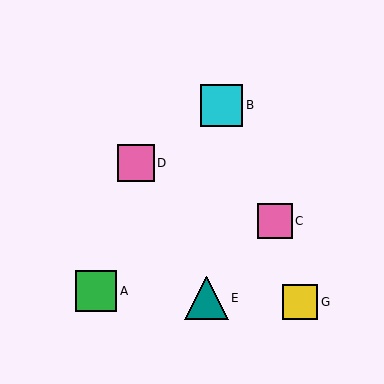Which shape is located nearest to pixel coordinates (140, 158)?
The pink square (labeled D) at (136, 163) is nearest to that location.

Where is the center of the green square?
The center of the green square is at (96, 291).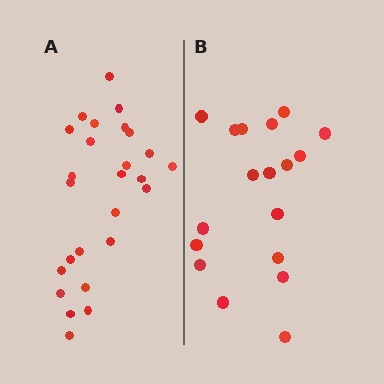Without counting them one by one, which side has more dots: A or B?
Region A (the left region) has more dots.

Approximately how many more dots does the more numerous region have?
Region A has roughly 8 or so more dots than region B.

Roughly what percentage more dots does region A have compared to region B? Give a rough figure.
About 45% more.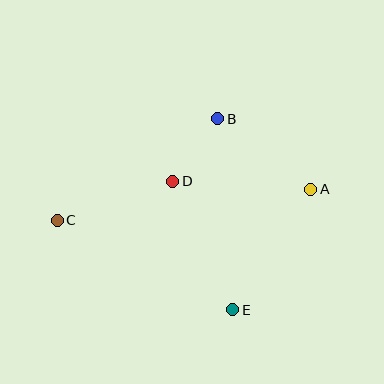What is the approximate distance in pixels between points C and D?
The distance between C and D is approximately 122 pixels.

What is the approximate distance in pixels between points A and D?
The distance between A and D is approximately 138 pixels.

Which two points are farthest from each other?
Points A and C are farthest from each other.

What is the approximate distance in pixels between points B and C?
The distance between B and C is approximately 190 pixels.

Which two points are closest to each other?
Points B and D are closest to each other.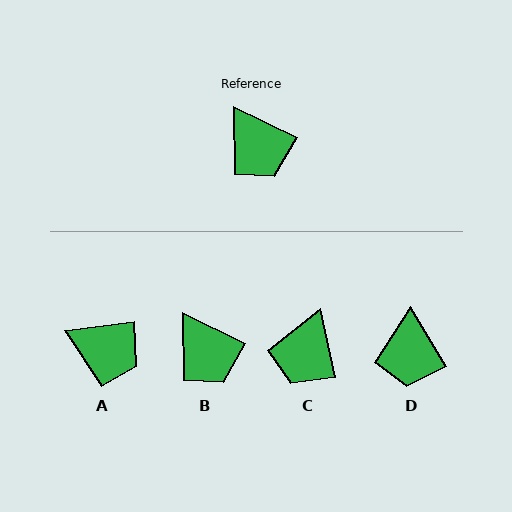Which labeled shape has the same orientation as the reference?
B.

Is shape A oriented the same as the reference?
No, it is off by about 33 degrees.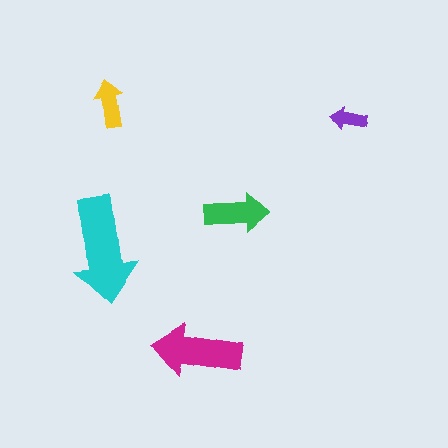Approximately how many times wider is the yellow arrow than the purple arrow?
About 1.5 times wider.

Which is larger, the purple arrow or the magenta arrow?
The magenta one.